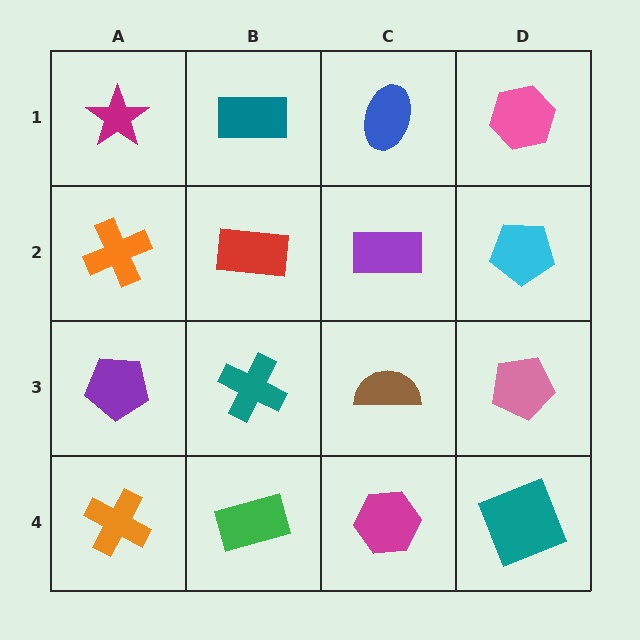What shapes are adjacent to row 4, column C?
A brown semicircle (row 3, column C), a green rectangle (row 4, column B), a teal square (row 4, column D).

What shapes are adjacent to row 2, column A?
A magenta star (row 1, column A), a purple pentagon (row 3, column A), a red rectangle (row 2, column B).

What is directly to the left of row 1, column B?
A magenta star.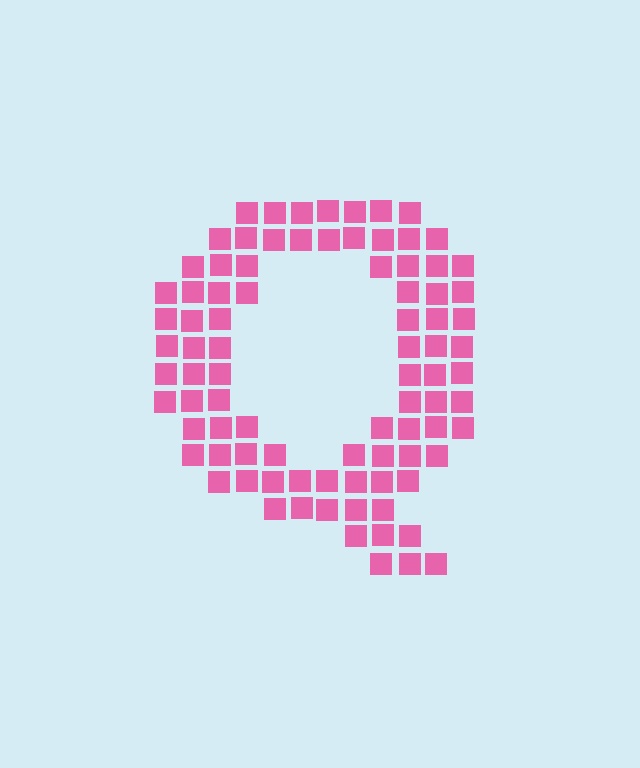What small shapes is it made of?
It is made of small squares.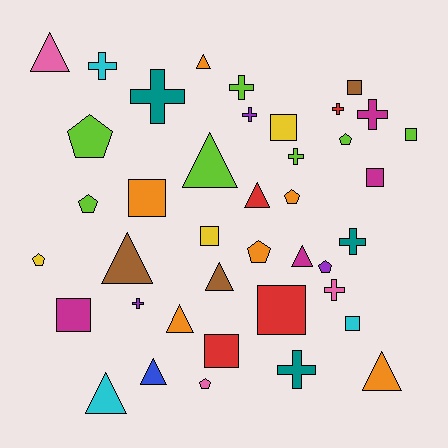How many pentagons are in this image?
There are 8 pentagons.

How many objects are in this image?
There are 40 objects.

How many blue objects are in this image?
There is 1 blue object.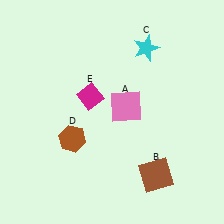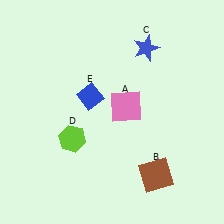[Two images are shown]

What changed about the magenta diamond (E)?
In Image 1, E is magenta. In Image 2, it changed to blue.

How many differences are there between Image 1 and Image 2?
There are 3 differences between the two images.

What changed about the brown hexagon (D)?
In Image 1, D is brown. In Image 2, it changed to lime.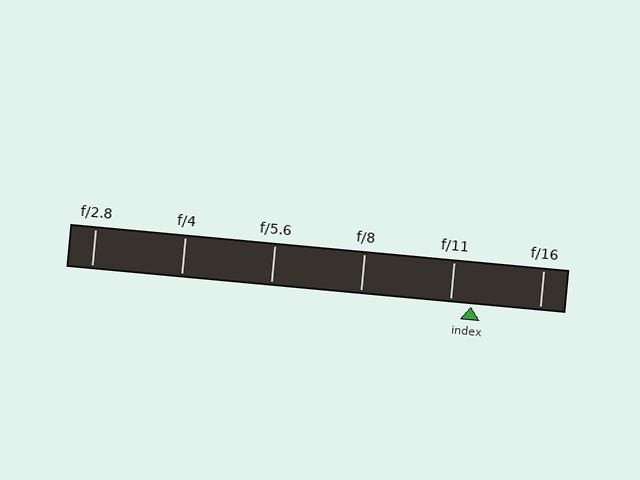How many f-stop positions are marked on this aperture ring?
There are 6 f-stop positions marked.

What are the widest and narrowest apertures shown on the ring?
The widest aperture shown is f/2.8 and the narrowest is f/16.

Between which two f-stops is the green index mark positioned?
The index mark is between f/11 and f/16.